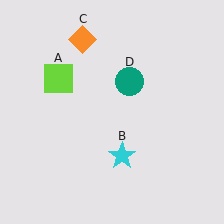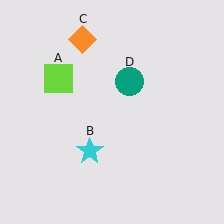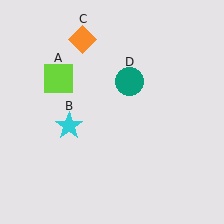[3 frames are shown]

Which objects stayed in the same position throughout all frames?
Lime square (object A) and orange diamond (object C) and teal circle (object D) remained stationary.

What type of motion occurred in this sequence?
The cyan star (object B) rotated clockwise around the center of the scene.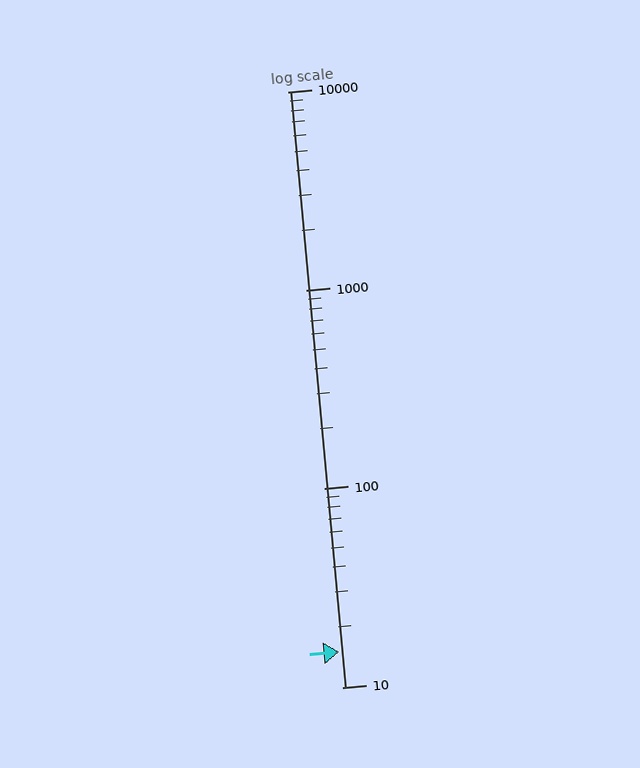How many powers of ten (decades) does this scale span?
The scale spans 3 decades, from 10 to 10000.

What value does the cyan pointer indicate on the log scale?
The pointer indicates approximately 15.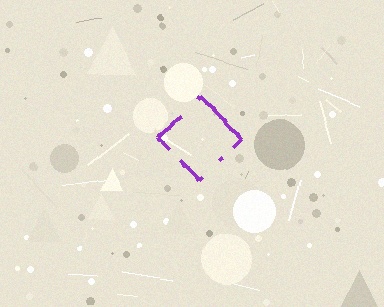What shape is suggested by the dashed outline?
The dashed outline suggests a diamond.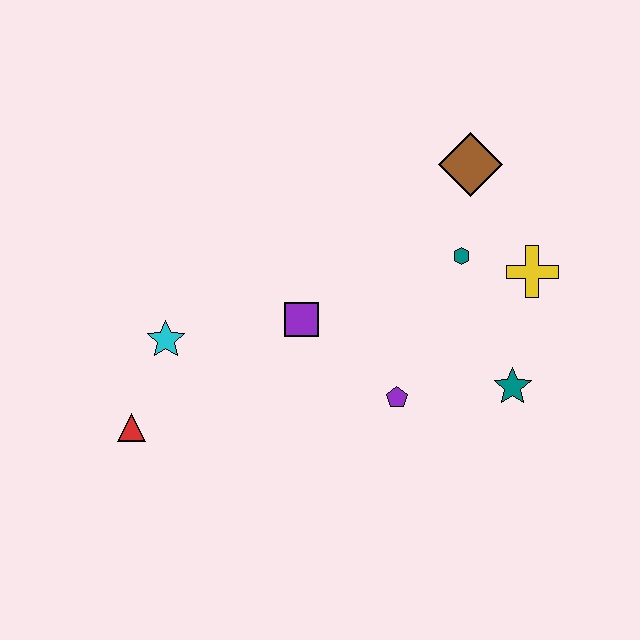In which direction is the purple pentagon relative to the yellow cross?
The purple pentagon is to the left of the yellow cross.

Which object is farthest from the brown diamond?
The red triangle is farthest from the brown diamond.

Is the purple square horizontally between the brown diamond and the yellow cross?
No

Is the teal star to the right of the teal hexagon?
Yes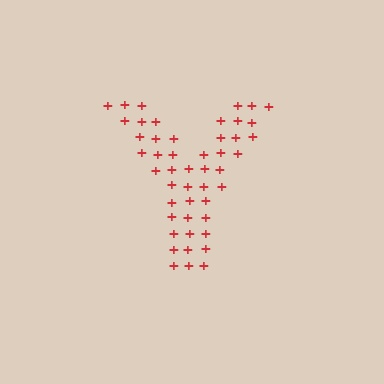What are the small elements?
The small elements are plus signs.